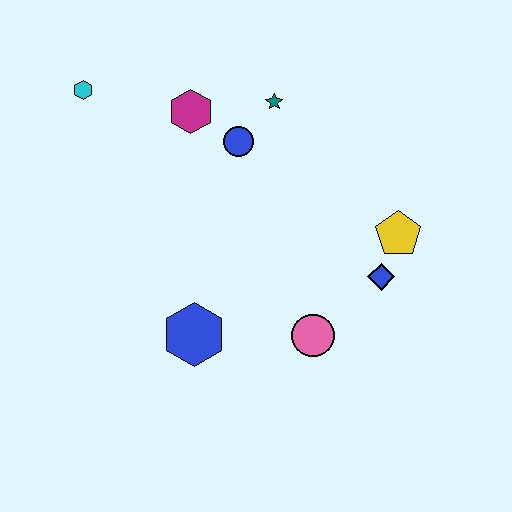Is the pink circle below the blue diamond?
Yes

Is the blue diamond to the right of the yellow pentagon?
No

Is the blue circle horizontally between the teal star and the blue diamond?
No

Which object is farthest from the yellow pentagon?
The cyan hexagon is farthest from the yellow pentagon.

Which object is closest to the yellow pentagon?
The blue diamond is closest to the yellow pentagon.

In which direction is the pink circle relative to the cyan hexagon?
The pink circle is below the cyan hexagon.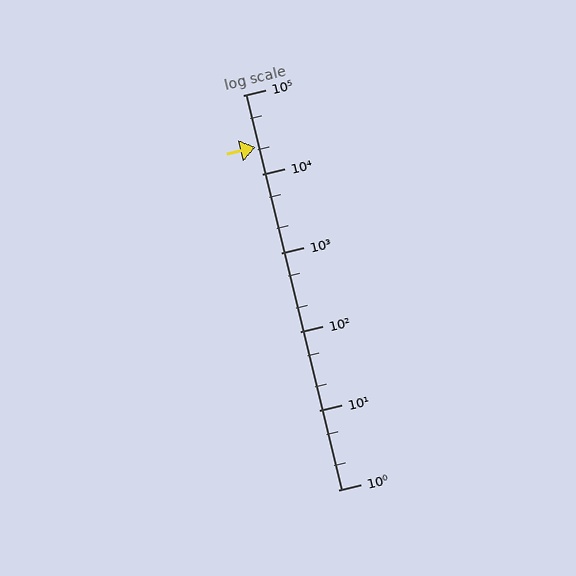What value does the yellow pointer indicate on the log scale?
The pointer indicates approximately 22000.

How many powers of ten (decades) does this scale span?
The scale spans 5 decades, from 1 to 100000.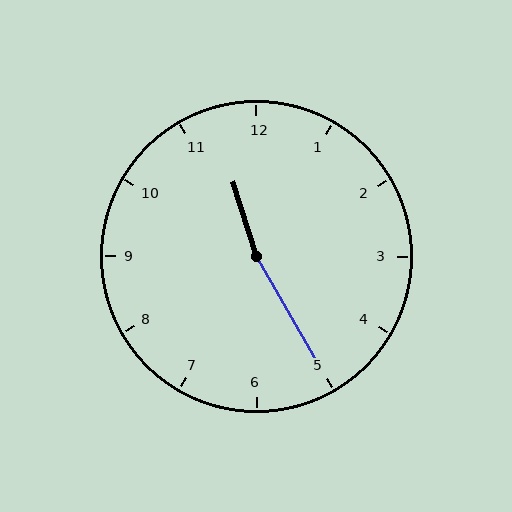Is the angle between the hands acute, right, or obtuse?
It is obtuse.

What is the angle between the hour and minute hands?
Approximately 168 degrees.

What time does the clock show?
11:25.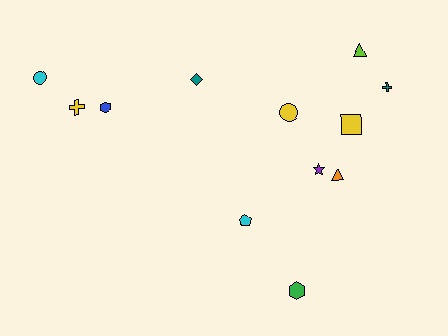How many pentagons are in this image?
There is 1 pentagon.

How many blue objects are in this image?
There is 1 blue object.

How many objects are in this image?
There are 12 objects.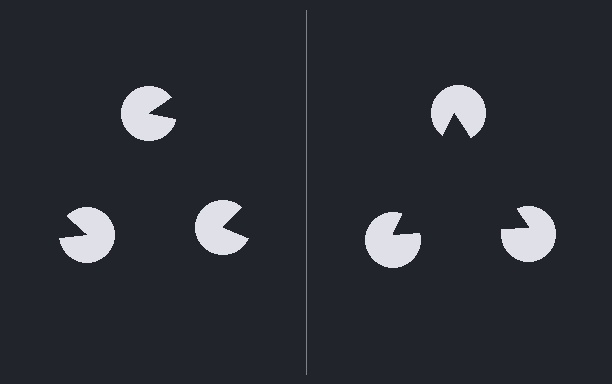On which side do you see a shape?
An illusory triangle appears on the right side. On the left side the wedge cuts are rotated, so no coherent shape forms.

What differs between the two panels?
The pac-man discs are positioned identically on both sides; only the wedge orientations differ. On the right they align to a triangle; on the left they are misaligned.